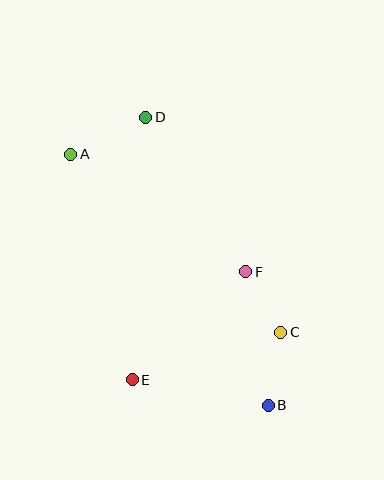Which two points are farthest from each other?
Points A and B are farthest from each other.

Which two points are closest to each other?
Points C and F are closest to each other.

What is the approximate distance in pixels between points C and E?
The distance between C and E is approximately 156 pixels.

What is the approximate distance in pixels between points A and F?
The distance between A and F is approximately 211 pixels.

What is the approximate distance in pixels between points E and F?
The distance between E and F is approximately 156 pixels.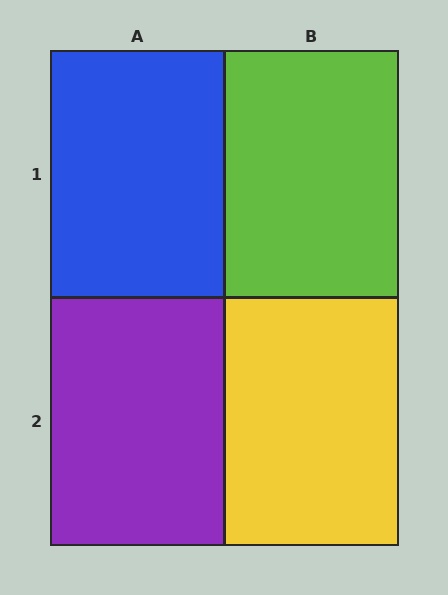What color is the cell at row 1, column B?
Lime.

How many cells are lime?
1 cell is lime.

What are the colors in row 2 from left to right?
Purple, yellow.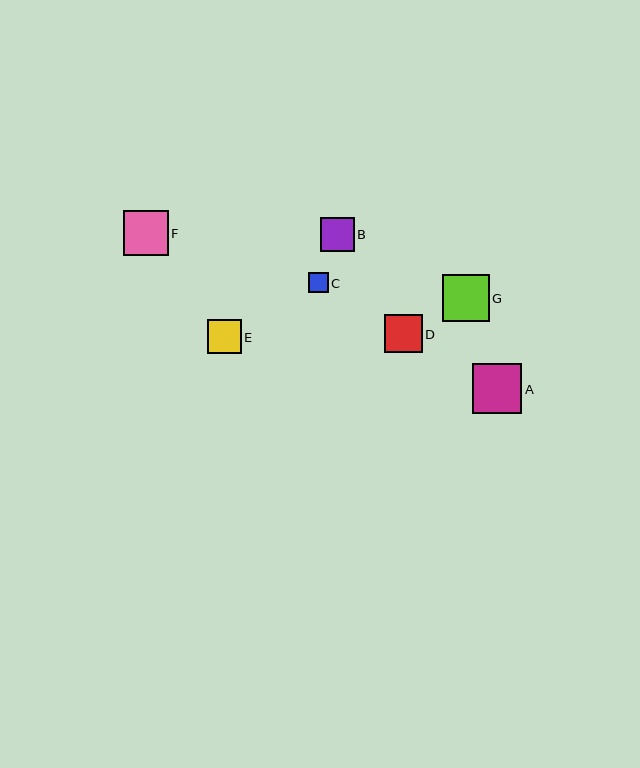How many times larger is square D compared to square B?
Square D is approximately 1.1 times the size of square B.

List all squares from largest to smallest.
From largest to smallest: A, G, F, D, E, B, C.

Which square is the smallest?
Square C is the smallest with a size of approximately 20 pixels.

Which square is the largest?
Square A is the largest with a size of approximately 50 pixels.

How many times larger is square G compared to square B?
Square G is approximately 1.4 times the size of square B.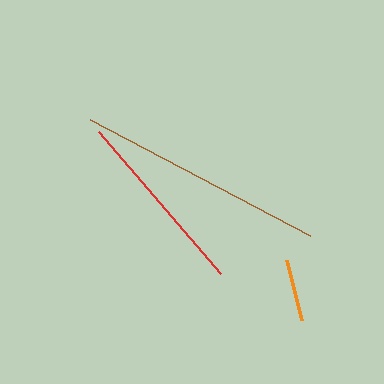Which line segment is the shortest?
The orange line is the shortest at approximately 62 pixels.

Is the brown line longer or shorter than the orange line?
The brown line is longer than the orange line.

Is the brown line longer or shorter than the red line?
The brown line is longer than the red line.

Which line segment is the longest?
The brown line is the longest at approximately 249 pixels.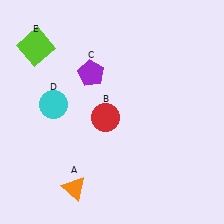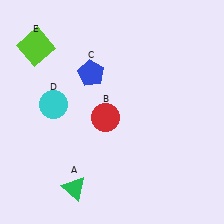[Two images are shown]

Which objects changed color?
A changed from orange to green. C changed from purple to blue.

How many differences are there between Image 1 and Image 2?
There are 2 differences between the two images.